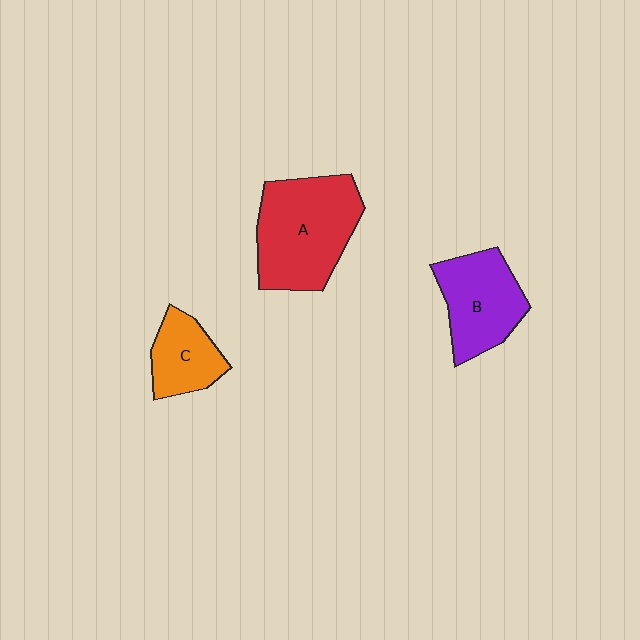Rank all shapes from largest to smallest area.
From largest to smallest: A (red), B (purple), C (orange).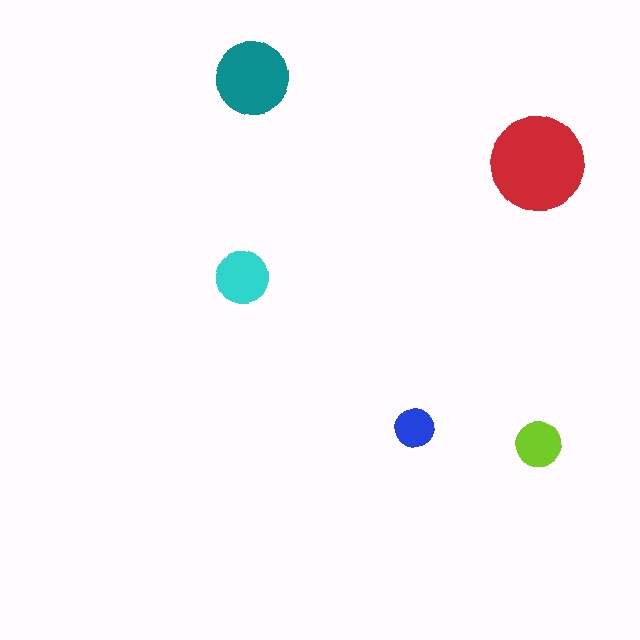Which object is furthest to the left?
The cyan circle is leftmost.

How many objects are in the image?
There are 5 objects in the image.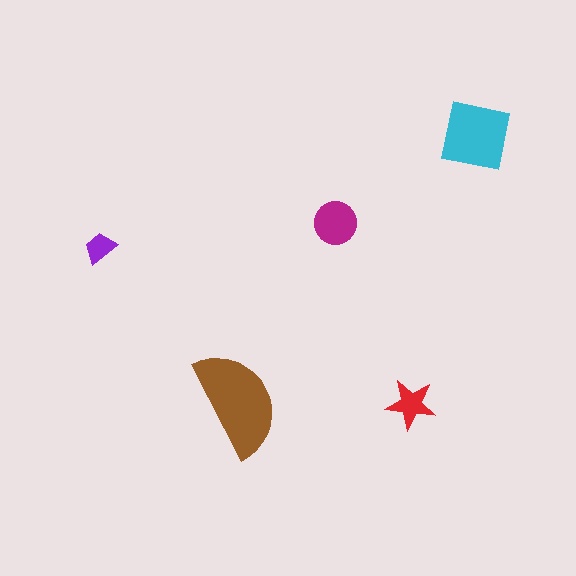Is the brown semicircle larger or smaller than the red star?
Larger.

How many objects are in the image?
There are 5 objects in the image.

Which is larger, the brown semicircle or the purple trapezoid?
The brown semicircle.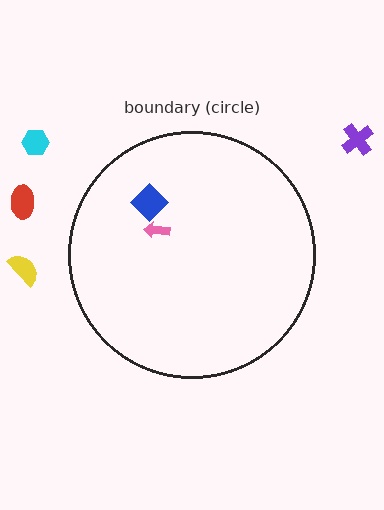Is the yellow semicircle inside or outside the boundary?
Outside.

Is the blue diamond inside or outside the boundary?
Inside.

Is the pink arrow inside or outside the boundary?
Inside.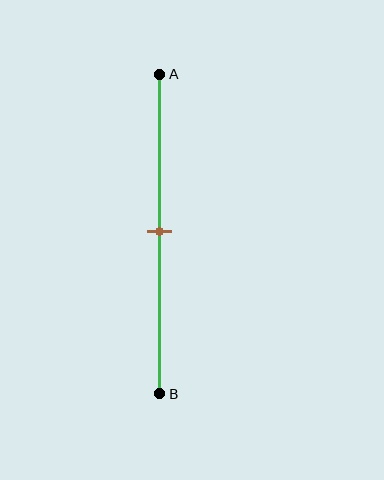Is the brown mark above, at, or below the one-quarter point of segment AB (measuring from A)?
The brown mark is below the one-quarter point of segment AB.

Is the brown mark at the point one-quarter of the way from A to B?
No, the mark is at about 50% from A, not at the 25% one-quarter point.